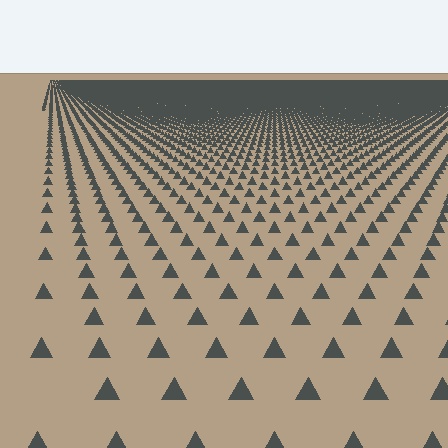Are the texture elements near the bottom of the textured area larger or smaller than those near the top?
Larger. Near the bottom, elements are closer to the viewer and appear at a bigger on-screen size.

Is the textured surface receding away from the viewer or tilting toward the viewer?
The surface is receding away from the viewer. Texture elements get smaller and denser toward the top.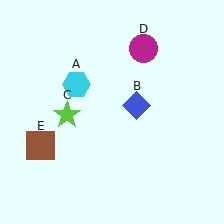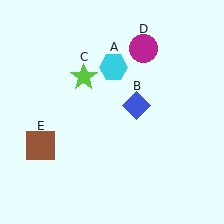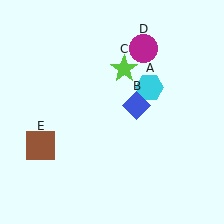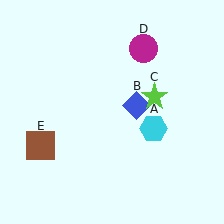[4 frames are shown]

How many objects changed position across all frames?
2 objects changed position: cyan hexagon (object A), lime star (object C).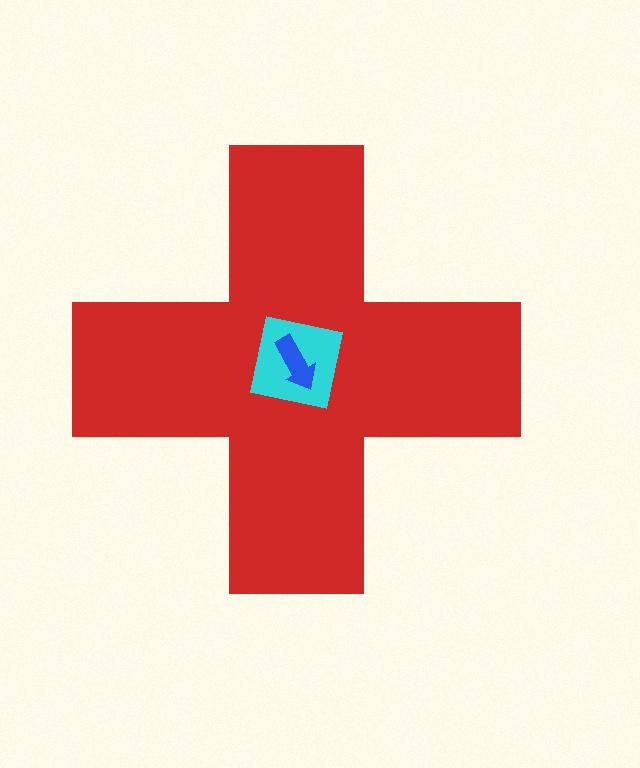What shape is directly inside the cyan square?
The blue arrow.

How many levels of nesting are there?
3.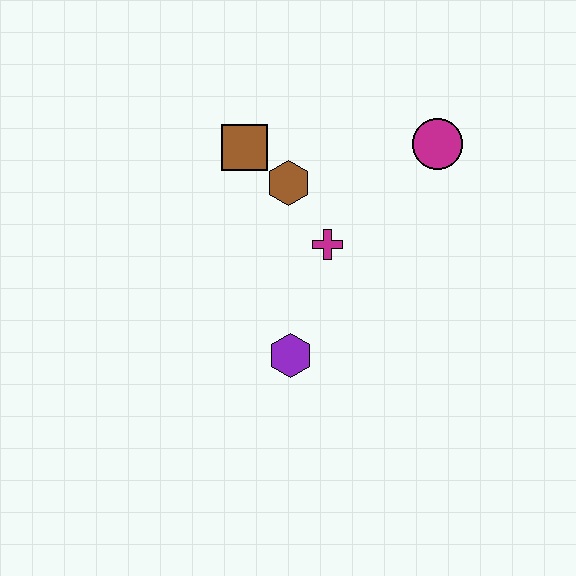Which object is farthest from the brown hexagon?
The purple hexagon is farthest from the brown hexagon.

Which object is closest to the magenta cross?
The brown hexagon is closest to the magenta cross.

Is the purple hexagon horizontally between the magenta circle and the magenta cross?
No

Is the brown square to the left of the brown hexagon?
Yes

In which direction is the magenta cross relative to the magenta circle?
The magenta cross is to the left of the magenta circle.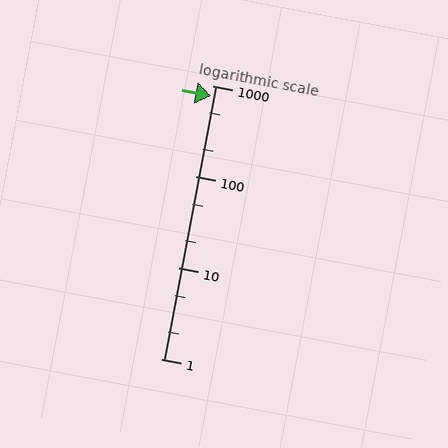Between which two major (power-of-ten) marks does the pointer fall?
The pointer is between 100 and 1000.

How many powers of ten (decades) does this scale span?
The scale spans 3 decades, from 1 to 1000.